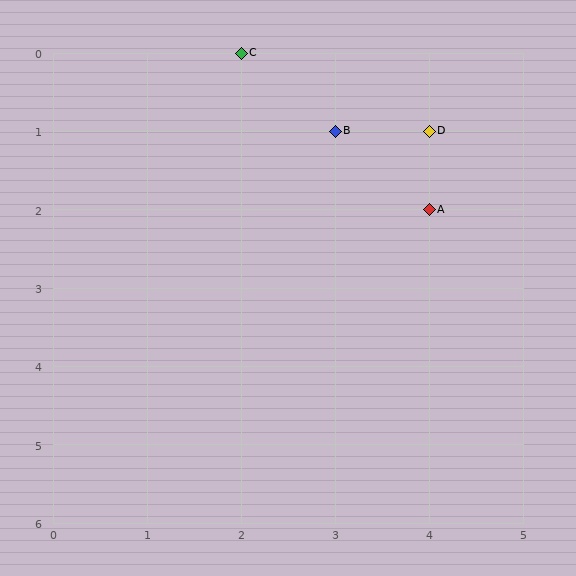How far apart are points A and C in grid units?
Points A and C are 2 columns and 2 rows apart (about 2.8 grid units diagonally).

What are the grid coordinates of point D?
Point D is at grid coordinates (4, 1).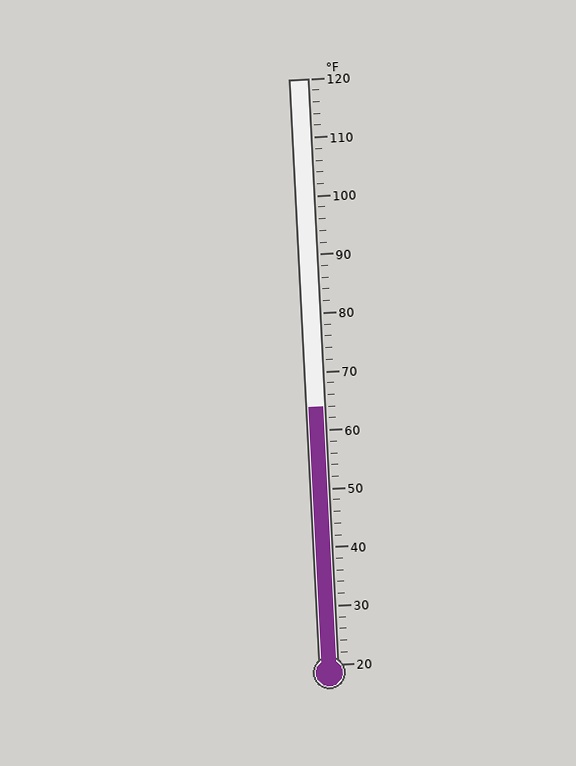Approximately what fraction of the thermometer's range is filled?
The thermometer is filled to approximately 45% of its range.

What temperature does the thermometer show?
The thermometer shows approximately 64°F.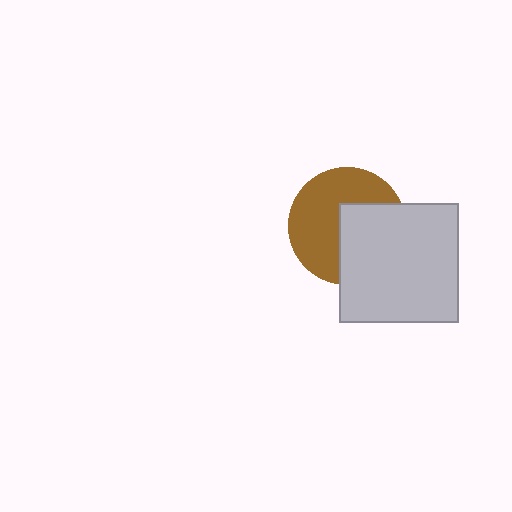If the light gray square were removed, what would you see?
You would see the complete brown circle.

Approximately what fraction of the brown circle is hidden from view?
Roughly 42% of the brown circle is hidden behind the light gray square.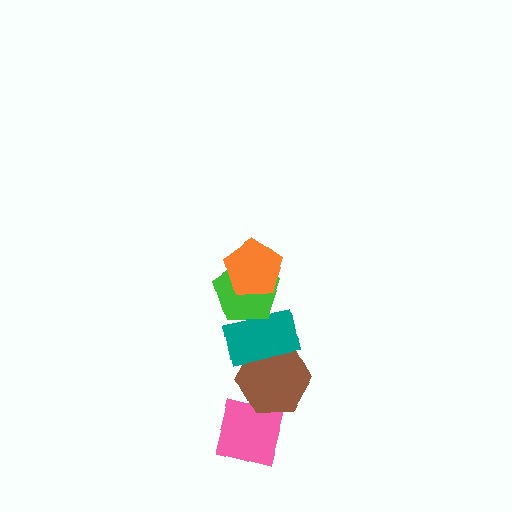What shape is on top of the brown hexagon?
The teal rectangle is on top of the brown hexagon.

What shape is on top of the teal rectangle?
The green pentagon is on top of the teal rectangle.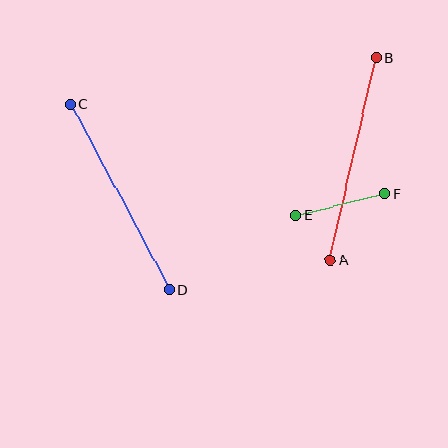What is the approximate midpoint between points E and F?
The midpoint is at approximately (340, 204) pixels.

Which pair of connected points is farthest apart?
Points C and D are farthest apart.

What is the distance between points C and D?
The distance is approximately 210 pixels.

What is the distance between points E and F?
The distance is approximately 92 pixels.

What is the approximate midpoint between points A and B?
The midpoint is at approximately (353, 159) pixels.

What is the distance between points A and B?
The distance is approximately 207 pixels.